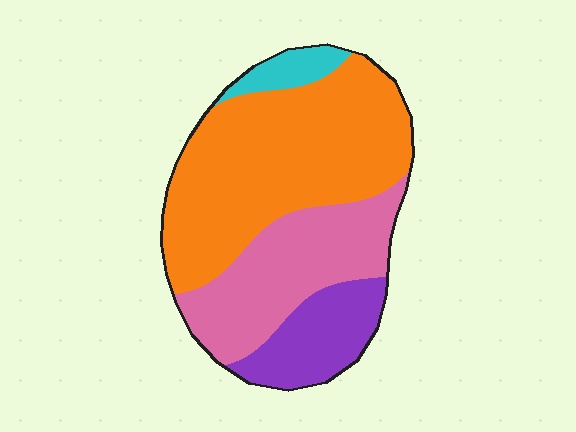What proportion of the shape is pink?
Pink covers roughly 30% of the shape.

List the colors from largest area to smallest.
From largest to smallest: orange, pink, purple, cyan.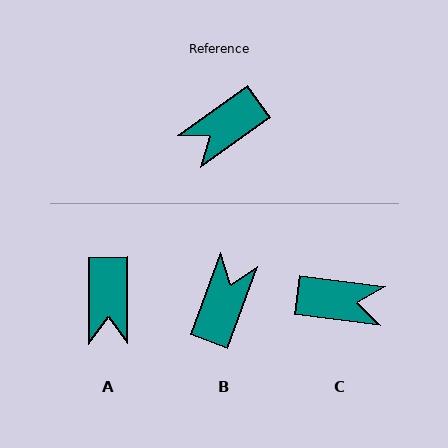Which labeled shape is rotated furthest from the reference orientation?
B, about 146 degrees away.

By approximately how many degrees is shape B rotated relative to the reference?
Approximately 146 degrees clockwise.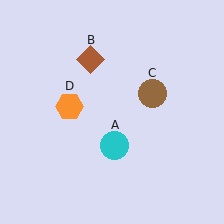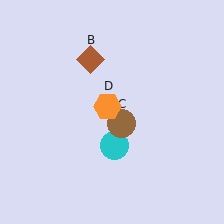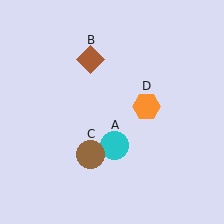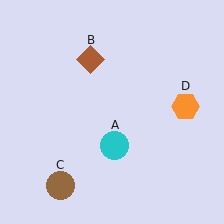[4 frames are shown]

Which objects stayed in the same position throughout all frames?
Cyan circle (object A) and brown diamond (object B) remained stationary.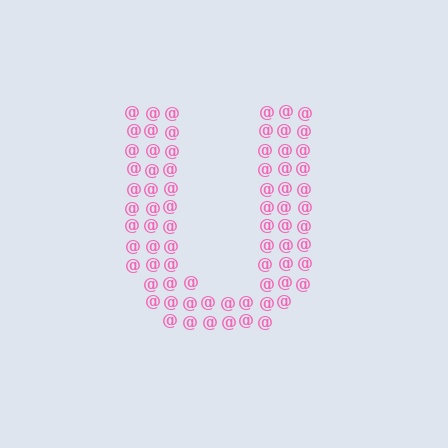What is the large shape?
The large shape is the letter U.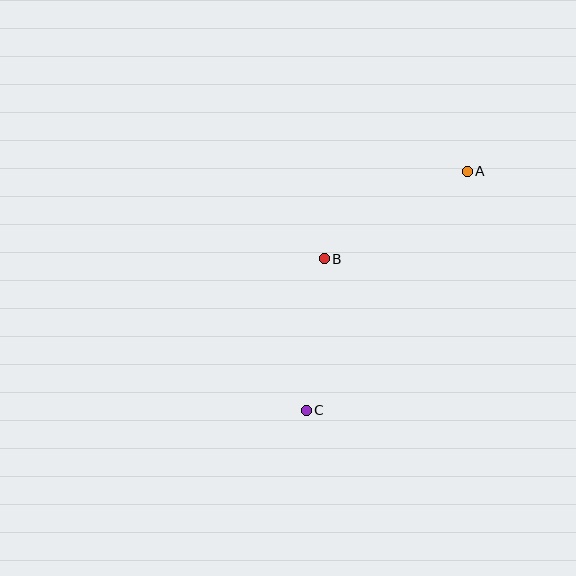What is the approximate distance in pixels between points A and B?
The distance between A and B is approximately 167 pixels.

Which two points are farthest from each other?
Points A and C are farthest from each other.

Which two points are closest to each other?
Points B and C are closest to each other.